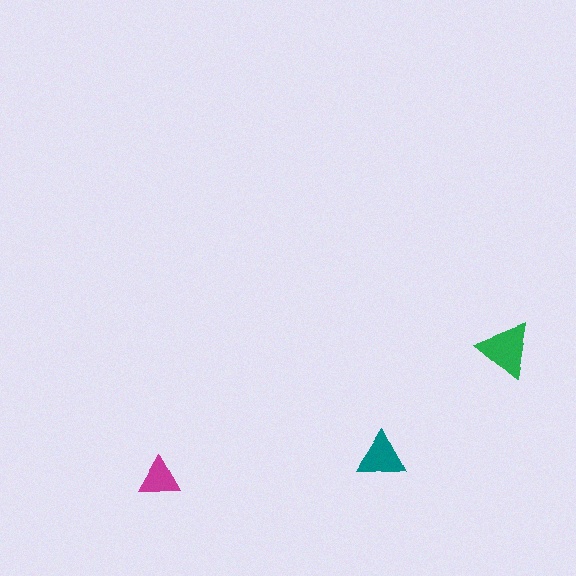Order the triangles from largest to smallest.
the green one, the teal one, the magenta one.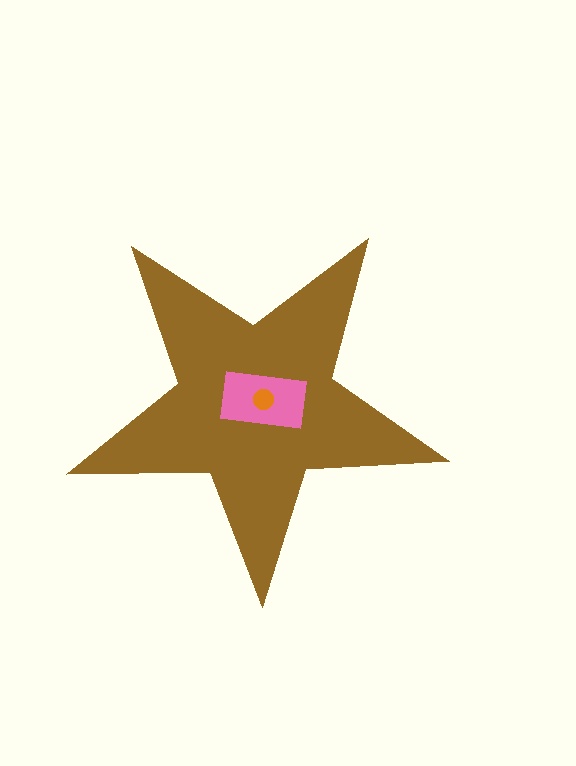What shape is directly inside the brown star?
The pink rectangle.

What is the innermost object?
The orange circle.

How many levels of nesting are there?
3.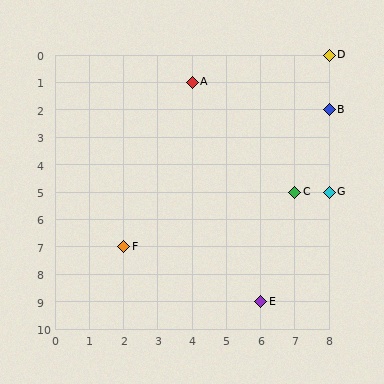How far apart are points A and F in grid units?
Points A and F are 2 columns and 6 rows apart (about 6.3 grid units diagonally).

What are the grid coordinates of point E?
Point E is at grid coordinates (6, 9).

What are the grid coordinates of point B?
Point B is at grid coordinates (8, 2).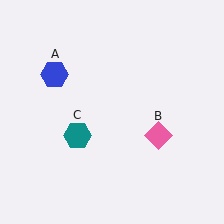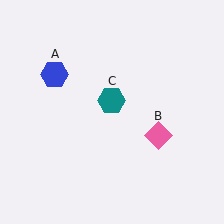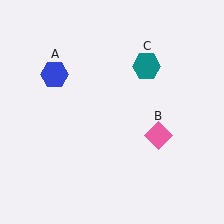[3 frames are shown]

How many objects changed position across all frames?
1 object changed position: teal hexagon (object C).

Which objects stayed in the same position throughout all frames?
Blue hexagon (object A) and pink diamond (object B) remained stationary.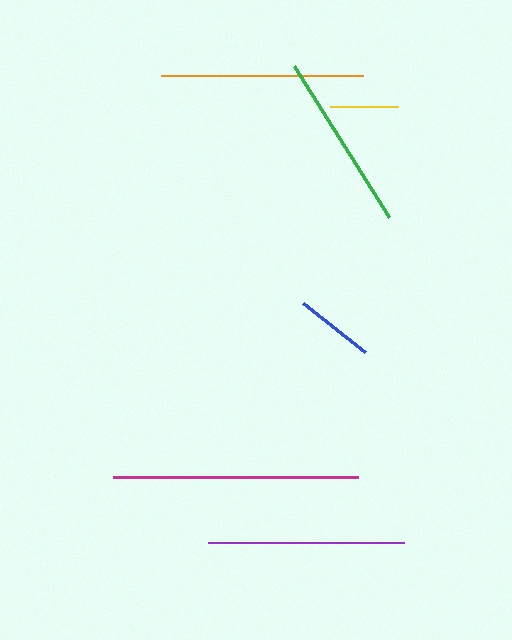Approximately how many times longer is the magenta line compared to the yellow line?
The magenta line is approximately 3.6 times the length of the yellow line.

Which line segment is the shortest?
The yellow line is the shortest at approximately 68 pixels.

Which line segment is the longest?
The magenta line is the longest at approximately 244 pixels.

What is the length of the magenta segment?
The magenta segment is approximately 244 pixels long.